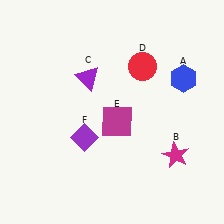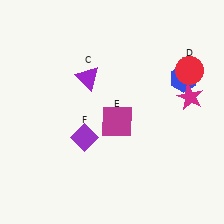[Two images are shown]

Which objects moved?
The objects that moved are: the magenta star (B), the red circle (D).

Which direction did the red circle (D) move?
The red circle (D) moved right.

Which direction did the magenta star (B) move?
The magenta star (B) moved up.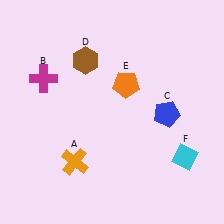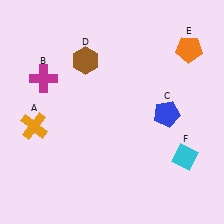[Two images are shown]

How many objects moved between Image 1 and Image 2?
2 objects moved between the two images.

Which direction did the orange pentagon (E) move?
The orange pentagon (E) moved right.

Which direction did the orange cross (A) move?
The orange cross (A) moved left.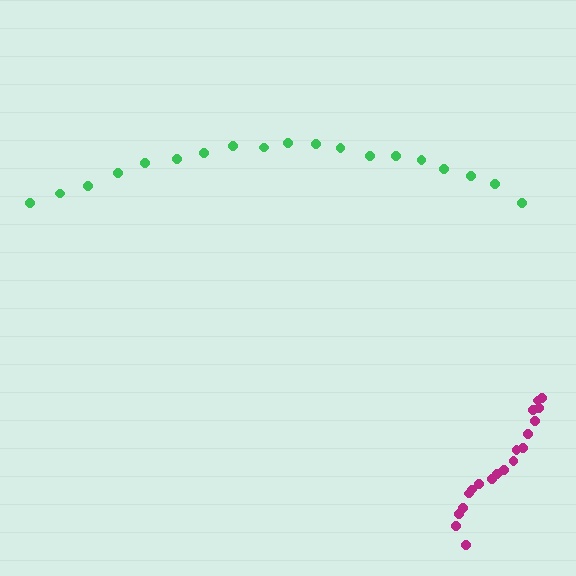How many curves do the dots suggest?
There are 2 distinct paths.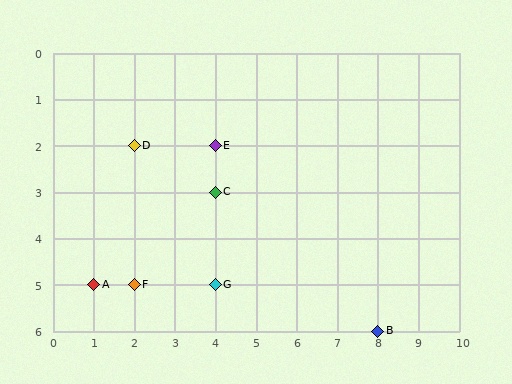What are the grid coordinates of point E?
Point E is at grid coordinates (4, 2).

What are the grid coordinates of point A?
Point A is at grid coordinates (1, 5).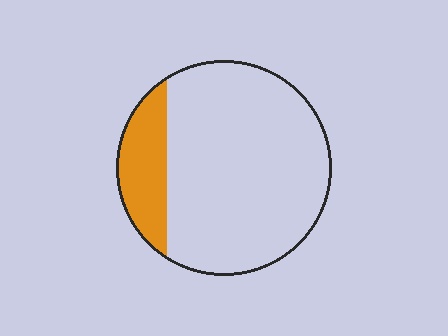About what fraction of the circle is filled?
About one sixth (1/6).